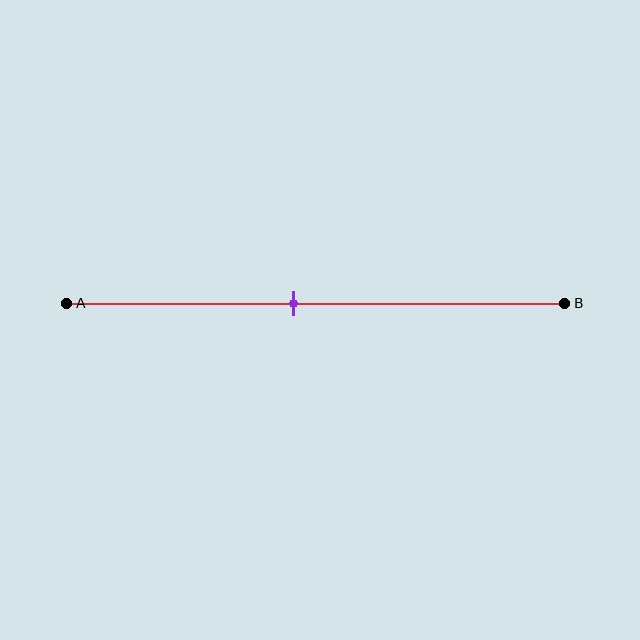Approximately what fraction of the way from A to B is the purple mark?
The purple mark is approximately 45% of the way from A to B.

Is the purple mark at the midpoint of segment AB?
No, the mark is at about 45% from A, not at the 50% midpoint.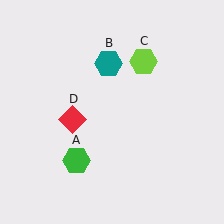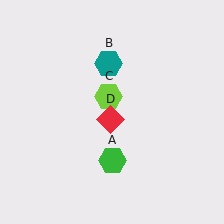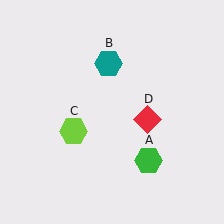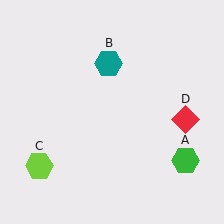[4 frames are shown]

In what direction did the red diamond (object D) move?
The red diamond (object D) moved right.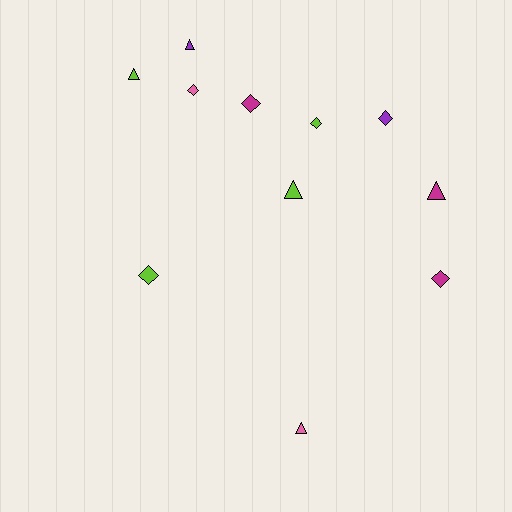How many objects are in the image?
There are 11 objects.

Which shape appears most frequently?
Diamond, with 6 objects.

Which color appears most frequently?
Lime, with 4 objects.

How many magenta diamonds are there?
There are 2 magenta diamonds.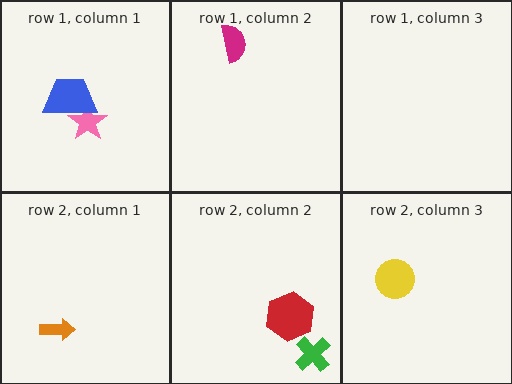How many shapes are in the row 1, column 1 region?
2.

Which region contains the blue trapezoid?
The row 1, column 1 region.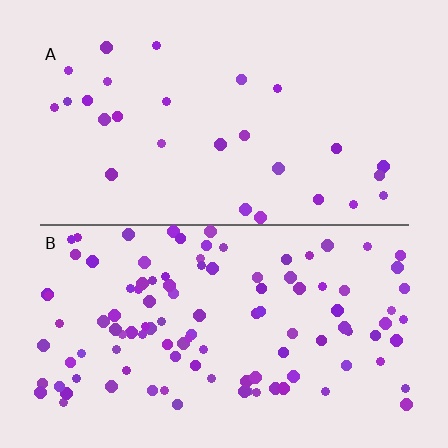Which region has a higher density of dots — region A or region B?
B (the bottom).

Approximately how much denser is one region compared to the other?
Approximately 3.9× — region B over region A.